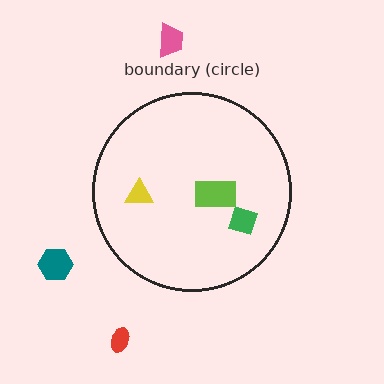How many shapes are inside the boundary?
3 inside, 3 outside.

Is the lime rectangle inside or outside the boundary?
Inside.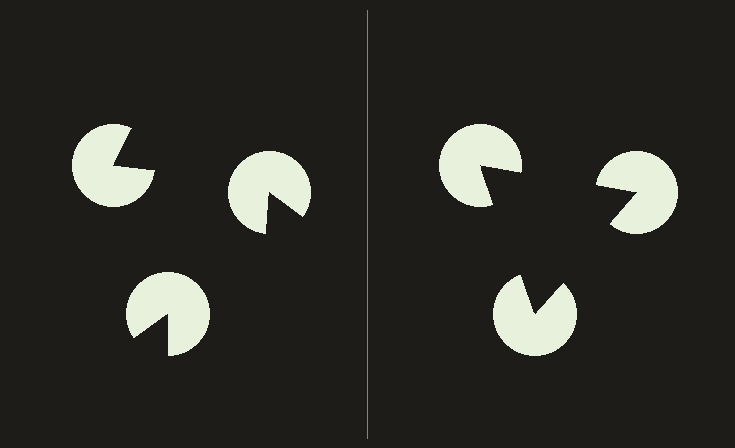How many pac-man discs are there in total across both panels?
6 — 3 on each side.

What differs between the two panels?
The pac-man discs are positioned identically on both sides; only the wedge orientations differ. On the right they align to a triangle; on the left they are misaligned.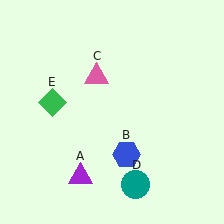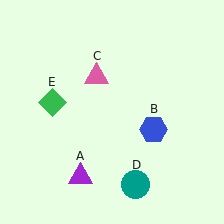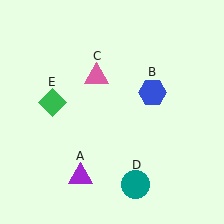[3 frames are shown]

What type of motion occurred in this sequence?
The blue hexagon (object B) rotated counterclockwise around the center of the scene.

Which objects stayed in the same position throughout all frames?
Purple triangle (object A) and pink triangle (object C) and teal circle (object D) and green diamond (object E) remained stationary.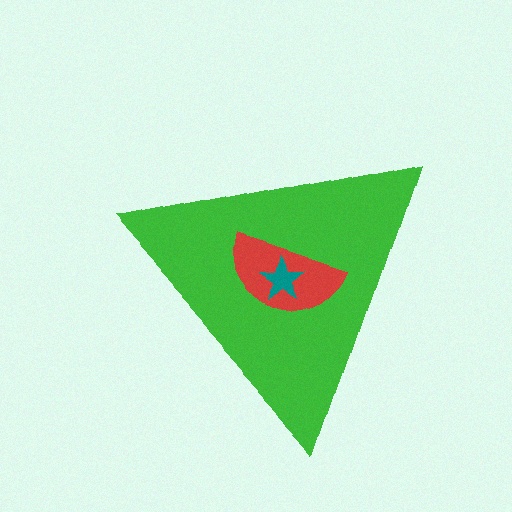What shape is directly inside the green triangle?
The red semicircle.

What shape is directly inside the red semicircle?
The teal star.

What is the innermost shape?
The teal star.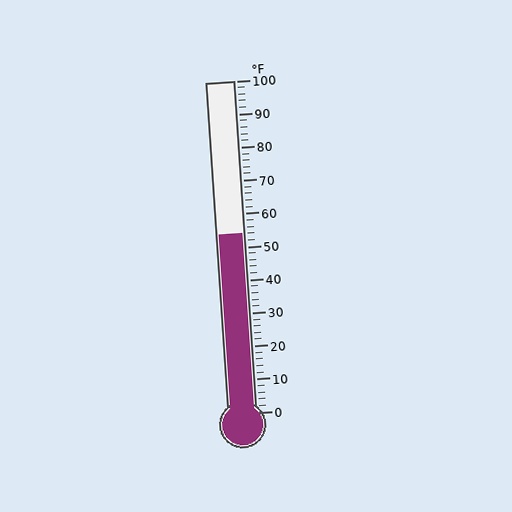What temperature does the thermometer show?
The thermometer shows approximately 54°F.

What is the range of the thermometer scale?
The thermometer scale ranges from 0°F to 100°F.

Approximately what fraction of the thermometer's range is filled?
The thermometer is filled to approximately 55% of its range.